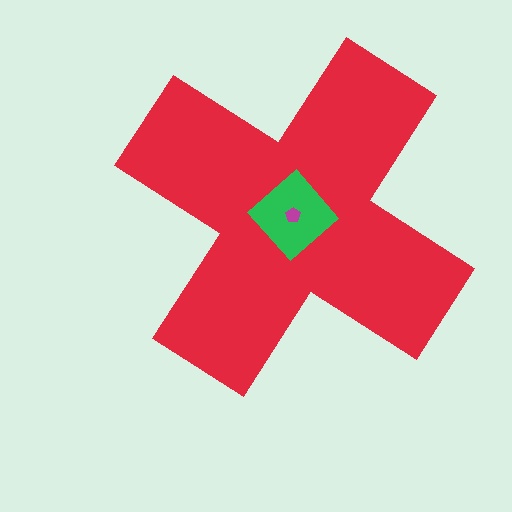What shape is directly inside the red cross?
The green diamond.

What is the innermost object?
The magenta pentagon.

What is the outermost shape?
The red cross.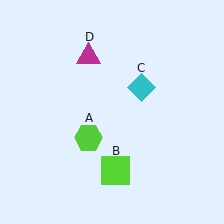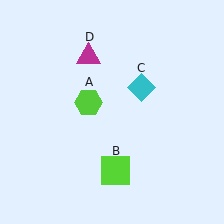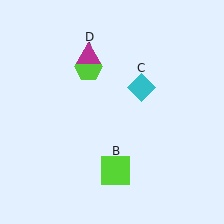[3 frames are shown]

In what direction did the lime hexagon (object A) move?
The lime hexagon (object A) moved up.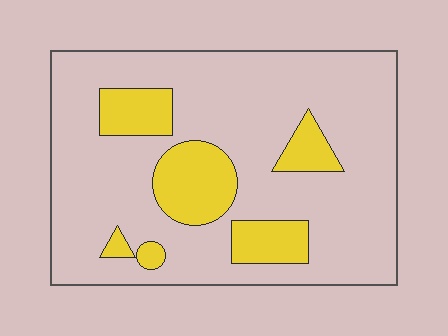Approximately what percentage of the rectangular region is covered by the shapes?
Approximately 20%.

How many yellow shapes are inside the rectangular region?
6.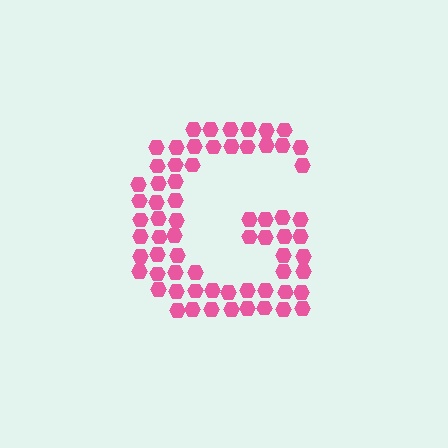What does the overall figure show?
The overall figure shows the letter G.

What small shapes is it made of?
It is made of small hexagons.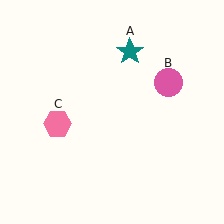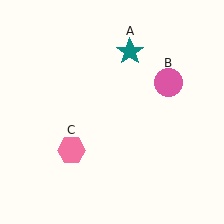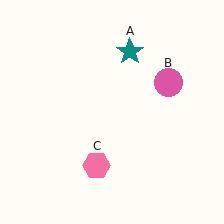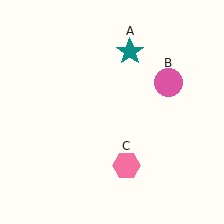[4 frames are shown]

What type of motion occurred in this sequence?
The pink hexagon (object C) rotated counterclockwise around the center of the scene.